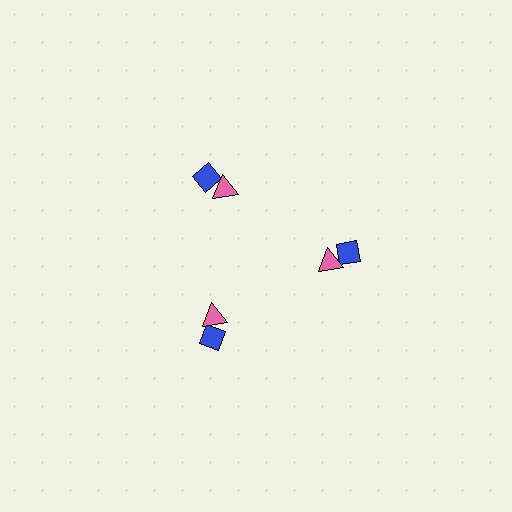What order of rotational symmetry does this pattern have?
This pattern has 3-fold rotational symmetry.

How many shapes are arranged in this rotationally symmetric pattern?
There are 6 shapes, arranged in 3 groups of 2.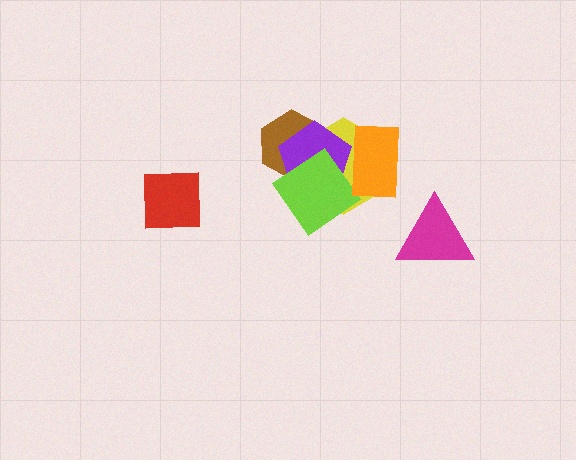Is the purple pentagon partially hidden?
Yes, it is partially covered by another shape.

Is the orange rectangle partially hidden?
No, no other shape covers it.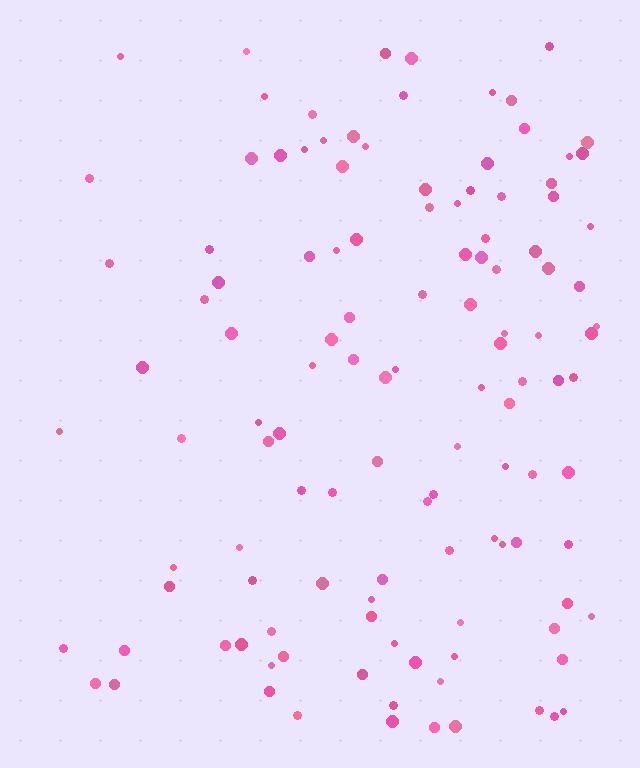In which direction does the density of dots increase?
From left to right, with the right side densest.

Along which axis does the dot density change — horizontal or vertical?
Horizontal.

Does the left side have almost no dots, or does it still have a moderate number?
Still a moderate number, just noticeably fewer than the right.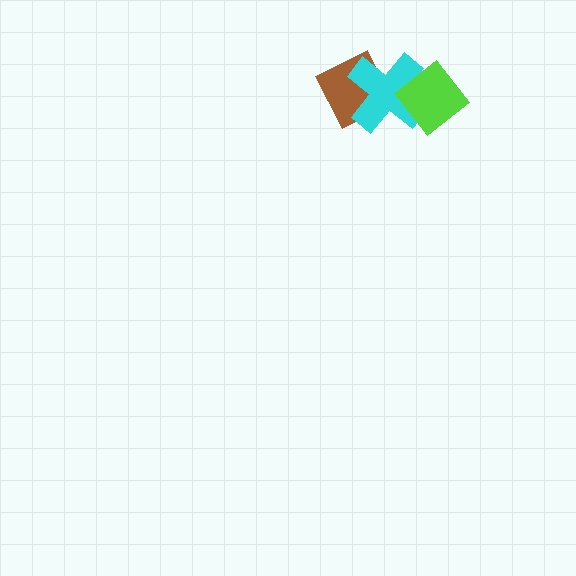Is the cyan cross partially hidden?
Yes, it is partially covered by another shape.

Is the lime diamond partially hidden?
No, no other shape covers it.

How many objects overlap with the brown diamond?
1 object overlaps with the brown diamond.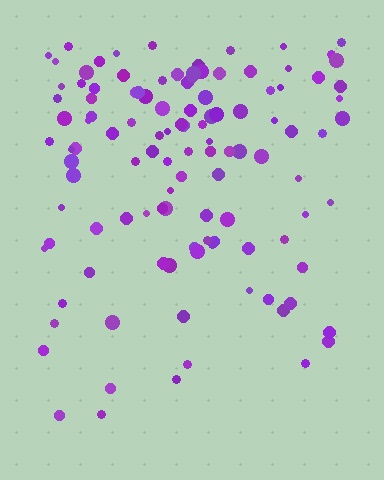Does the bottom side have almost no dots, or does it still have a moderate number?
Still a moderate number, just noticeably fewer than the top.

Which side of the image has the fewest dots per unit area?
The bottom.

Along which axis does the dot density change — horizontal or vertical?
Vertical.